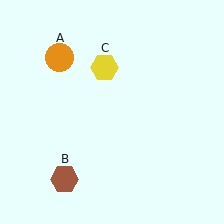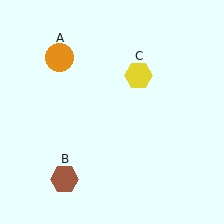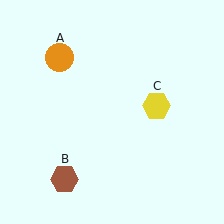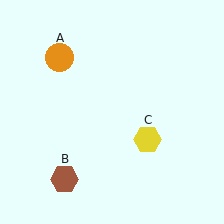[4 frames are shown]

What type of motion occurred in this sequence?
The yellow hexagon (object C) rotated clockwise around the center of the scene.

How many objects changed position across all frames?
1 object changed position: yellow hexagon (object C).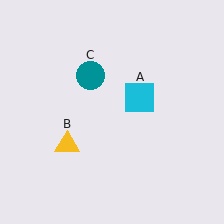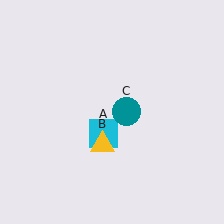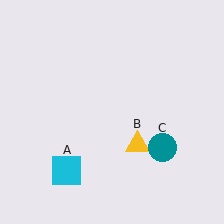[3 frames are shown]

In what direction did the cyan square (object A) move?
The cyan square (object A) moved down and to the left.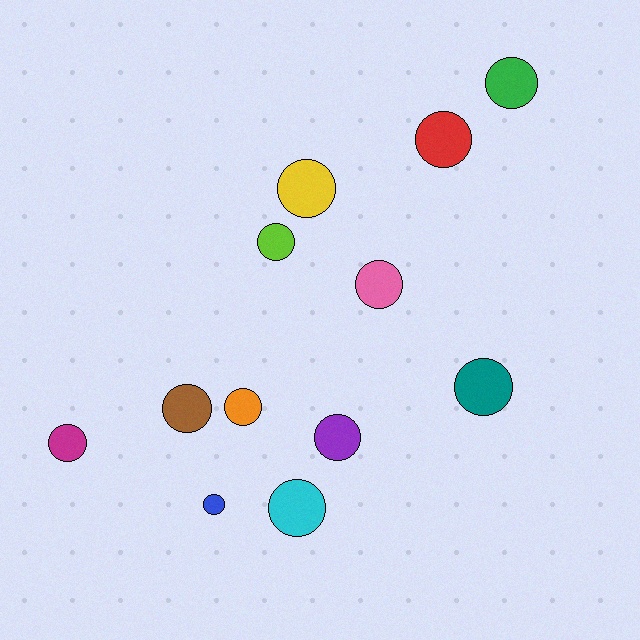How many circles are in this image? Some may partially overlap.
There are 12 circles.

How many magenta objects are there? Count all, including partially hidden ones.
There is 1 magenta object.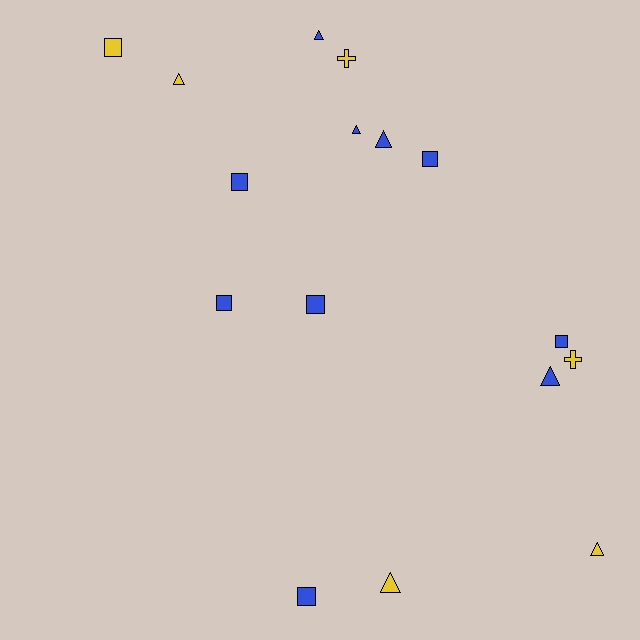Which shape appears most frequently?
Square, with 7 objects.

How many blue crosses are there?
There are no blue crosses.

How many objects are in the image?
There are 16 objects.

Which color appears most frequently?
Blue, with 10 objects.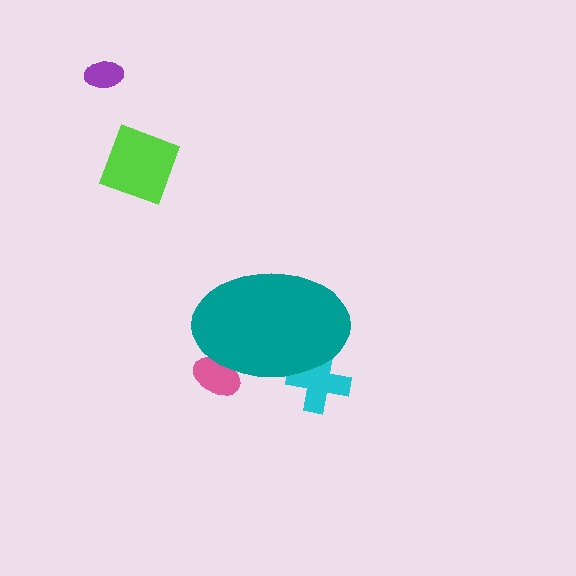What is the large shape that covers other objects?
A teal ellipse.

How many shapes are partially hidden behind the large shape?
2 shapes are partially hidden.